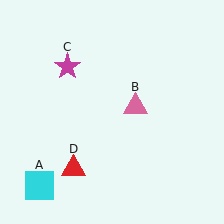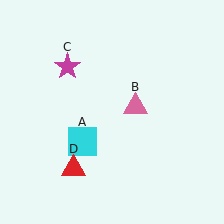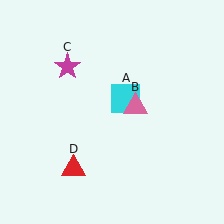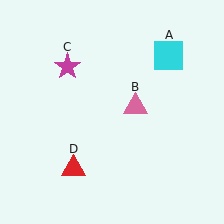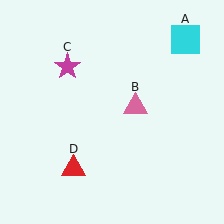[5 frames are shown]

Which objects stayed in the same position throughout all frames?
Pink triangle (object B) and magenta star (object C) and red triangle (object D) remained stationary.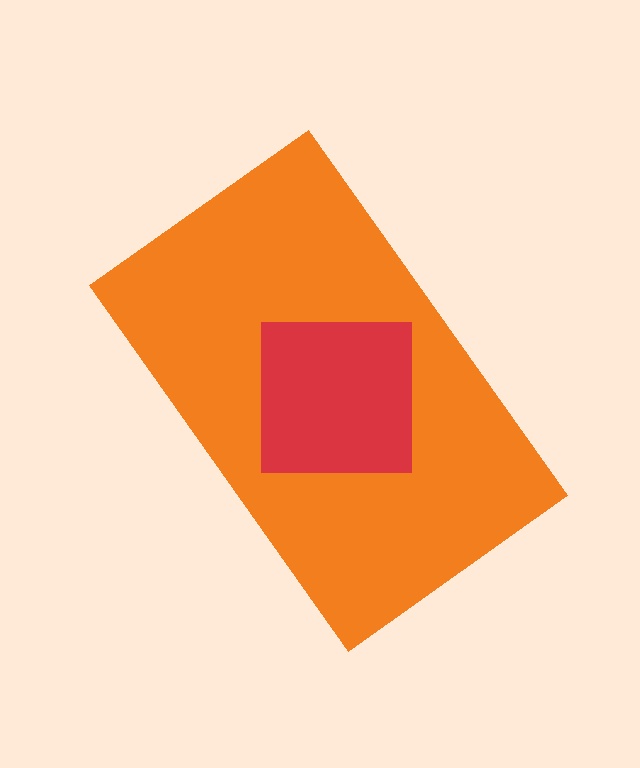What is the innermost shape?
The red square.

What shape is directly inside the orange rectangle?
The red square.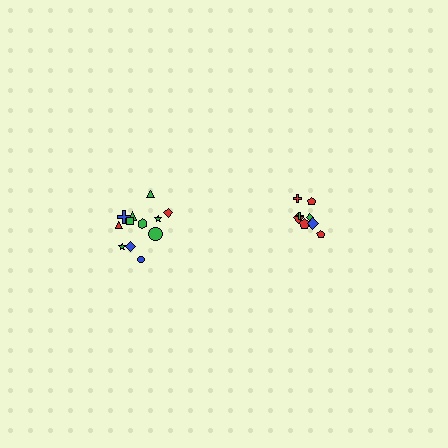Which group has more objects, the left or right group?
The left group.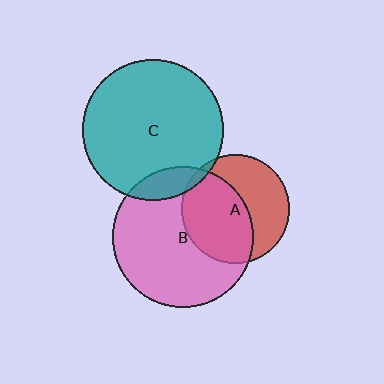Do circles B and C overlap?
Yes.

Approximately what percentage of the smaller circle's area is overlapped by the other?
Approximately 10%.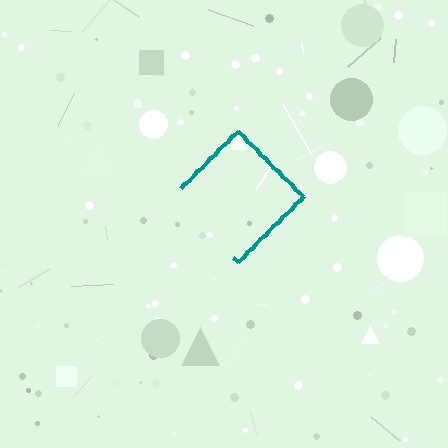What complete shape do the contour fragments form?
The contour fragments form a diamond.